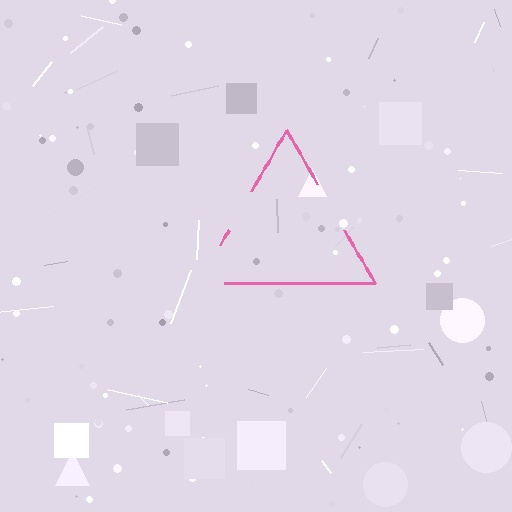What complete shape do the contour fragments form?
The contour fragments form a triangle.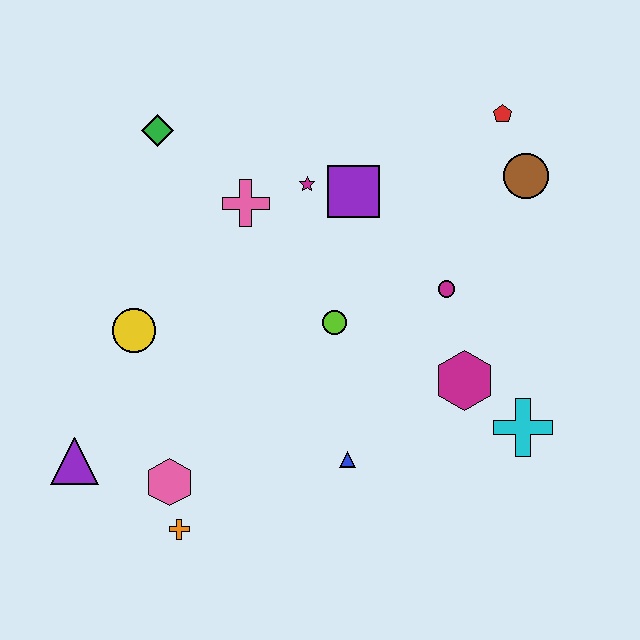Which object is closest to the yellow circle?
The purple triangle is closest to the yellow circle.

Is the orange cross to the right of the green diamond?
Yes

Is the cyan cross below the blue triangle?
No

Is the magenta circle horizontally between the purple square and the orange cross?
No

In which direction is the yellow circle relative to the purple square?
The yellow circle is to the left of the purple square.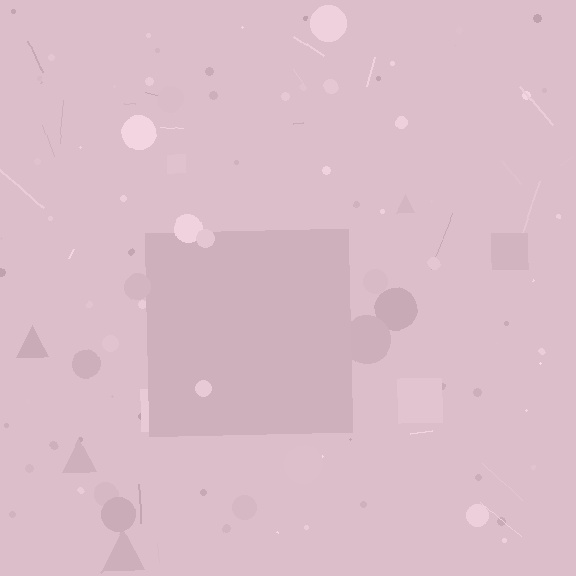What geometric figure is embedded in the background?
A square is embedded in the background.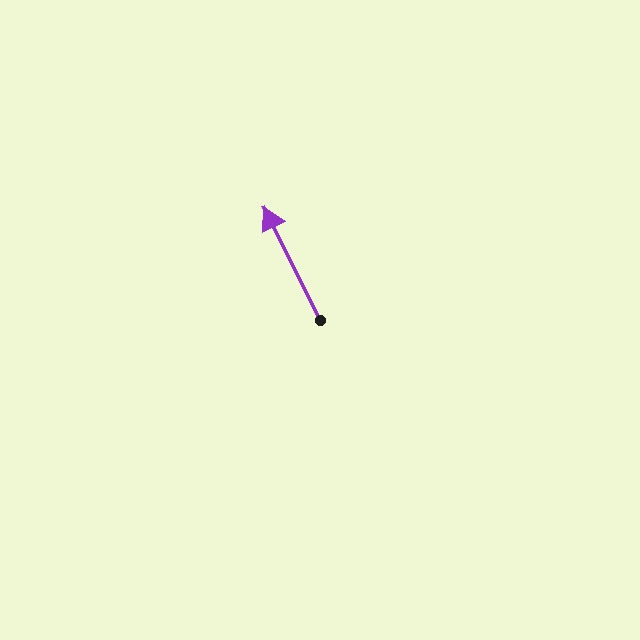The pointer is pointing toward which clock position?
Roughly 11 o'clock.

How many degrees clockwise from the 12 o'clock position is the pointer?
Approximately 334 degrees.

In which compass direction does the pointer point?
Northwest.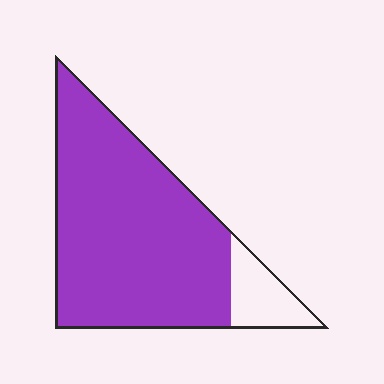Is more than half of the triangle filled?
Yes.